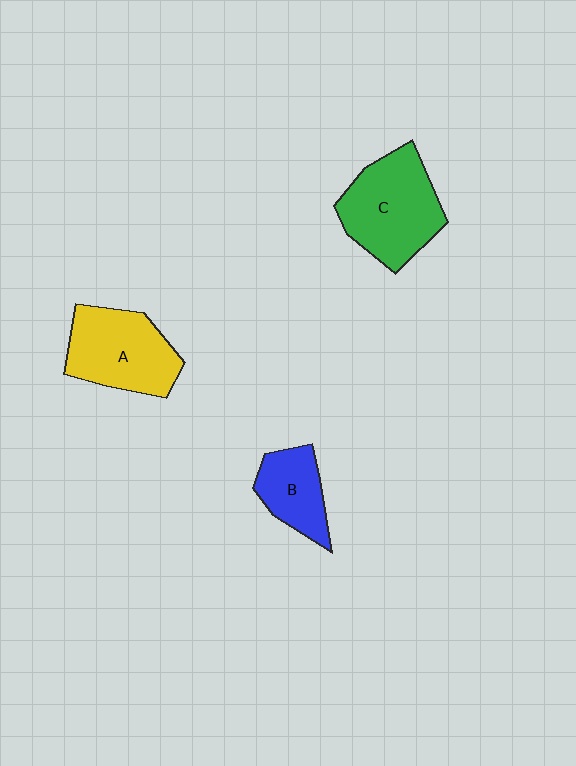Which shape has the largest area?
Shape C (green).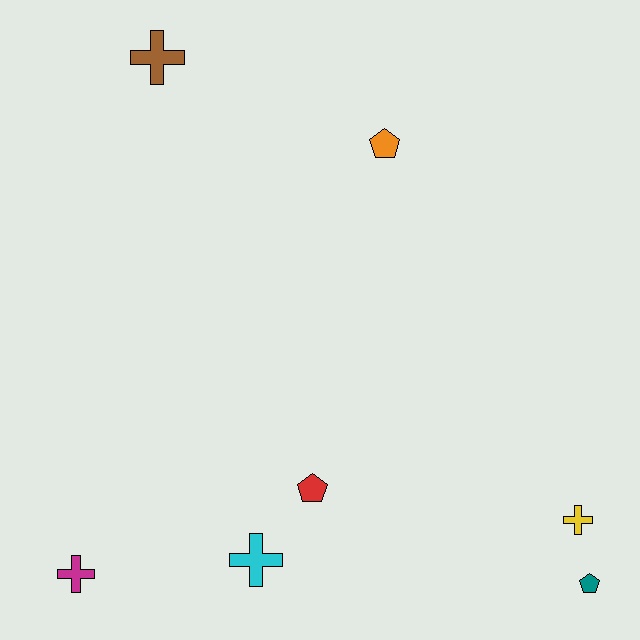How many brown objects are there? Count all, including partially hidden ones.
There is 1 brown object.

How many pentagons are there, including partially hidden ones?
There are 3 pentagons.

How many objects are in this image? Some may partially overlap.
There are 7 objects.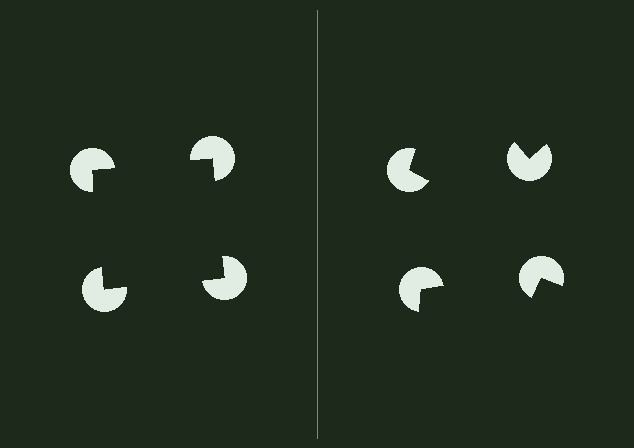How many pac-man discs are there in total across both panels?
8 — 4 on each side.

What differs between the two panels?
The pac-man discs are positioned identically on both sides; only the wedge orientations differ. On the left they align to a square; on the right they are misaligned.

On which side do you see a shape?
An illusory square appears on the left side. On the right side the wedge cuts are rotated, so no coherent shape forms.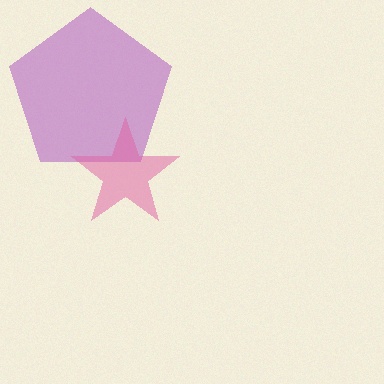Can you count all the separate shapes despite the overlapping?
Yes, there are 2 separate shapes.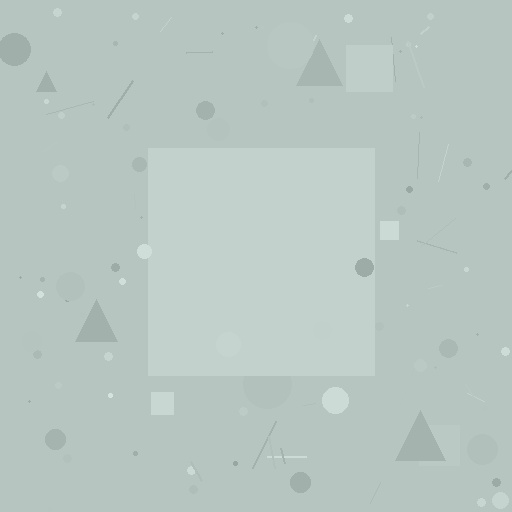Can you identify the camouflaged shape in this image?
The camouflaged shape is a square.